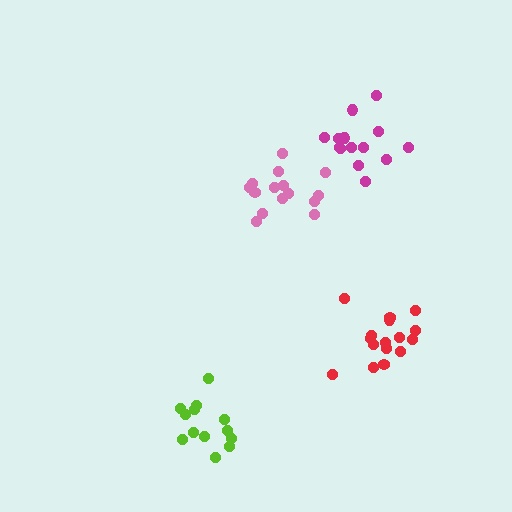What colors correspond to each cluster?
The clusters are colored: red, pink, magenta, lime.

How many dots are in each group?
Group 1: 16 dots, Group 2: 15 dots, Group 3: 14 dots, Group 4: 13 dots (58 total).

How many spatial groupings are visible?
There are 4 spatial groupings.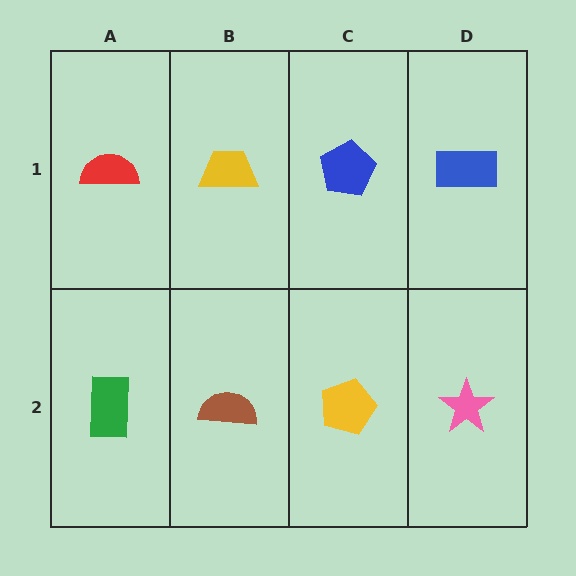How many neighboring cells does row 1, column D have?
2.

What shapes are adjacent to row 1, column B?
A brown semicircle (row 2, column B), a red semicircle (row 1, column A), a blue pentagon (row 1, column C).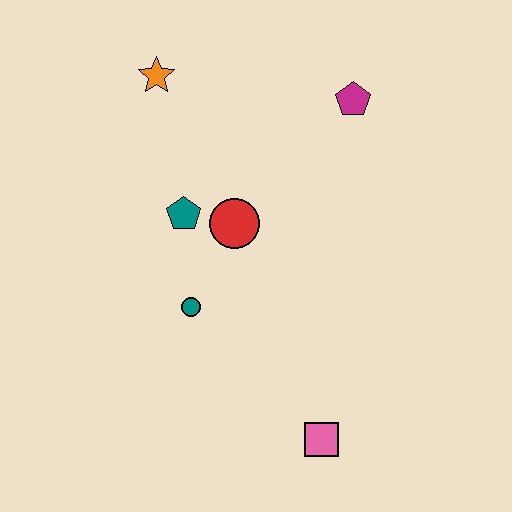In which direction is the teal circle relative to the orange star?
The teal circle is below the orange star.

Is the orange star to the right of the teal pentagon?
No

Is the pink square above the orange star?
No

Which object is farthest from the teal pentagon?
The pink square is farthest from the teal pentagon.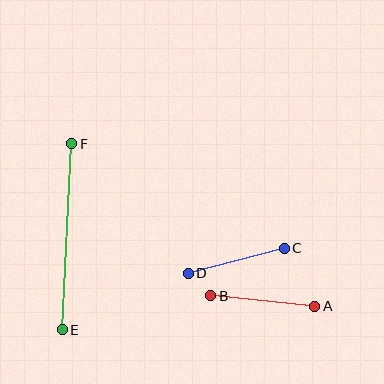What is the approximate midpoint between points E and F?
The midpoint is at approximately (67, 237) pixels.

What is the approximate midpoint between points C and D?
The midpoint is at approximately (236, 261) pixels.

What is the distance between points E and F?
The distance is approximately 187 pixels.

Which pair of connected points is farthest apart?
Points E and F are farthest apart.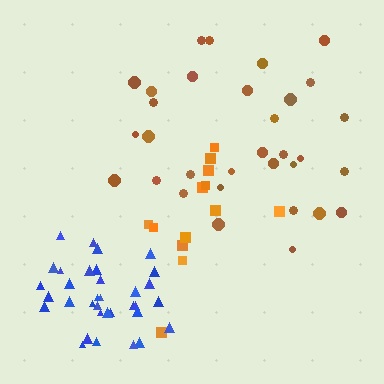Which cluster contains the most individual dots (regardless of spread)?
Blue (34).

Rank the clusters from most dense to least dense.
blue, brown, orange.